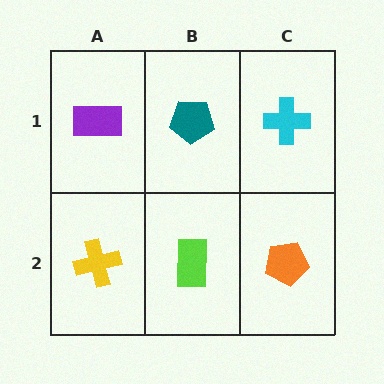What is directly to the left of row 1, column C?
A teal pentagon.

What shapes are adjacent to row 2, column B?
A teal pentagon (row 1, column B), a yellow cross (row 2, column A), an orange pentagon (row 2, column C).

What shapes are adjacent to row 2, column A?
A purple rectangle (row 1, column A), a lime rectangle (row 2, column B).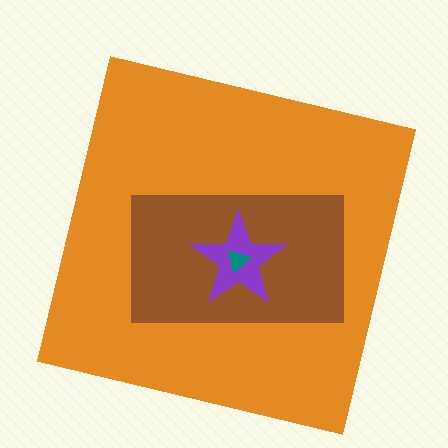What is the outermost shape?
The orange square.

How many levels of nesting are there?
4.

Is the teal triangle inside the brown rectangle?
Yes.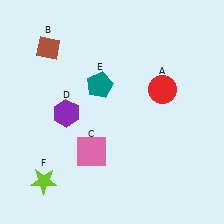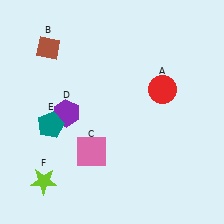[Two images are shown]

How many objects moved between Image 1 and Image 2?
1 object moved between the two images.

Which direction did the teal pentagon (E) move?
The teal pentagon (E) moved left.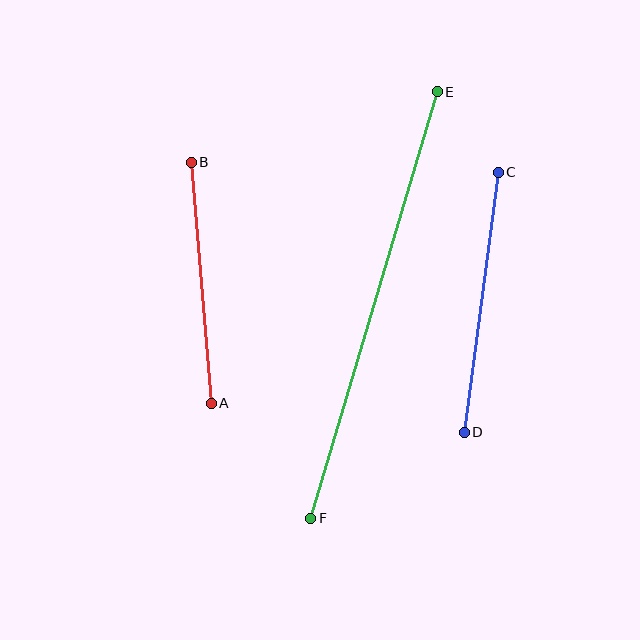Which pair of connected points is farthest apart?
Points E and F are farthest apart.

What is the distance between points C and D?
The distance is approximately 262 pixels.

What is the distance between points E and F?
The distance is approximately 445 pixels.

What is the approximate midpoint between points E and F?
The midpoint is at approximately (374, 305) pixels.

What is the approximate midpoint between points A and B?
The midpoint is at approximately (201, 283) pixels.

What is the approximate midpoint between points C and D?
The midpoint is at approximately (481, 302) pixels.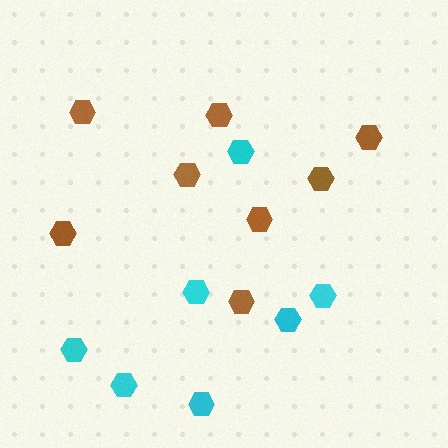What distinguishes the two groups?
There are 2 groups: one group of cyan hexagons (7) and one group of brown hexagons (8).